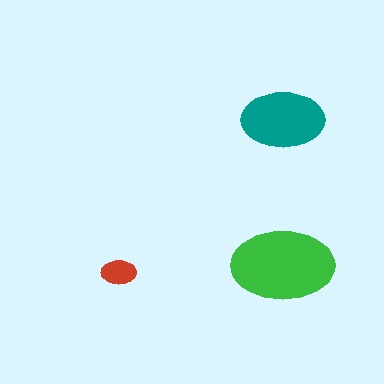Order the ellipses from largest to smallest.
the green one, the teal one, the red one.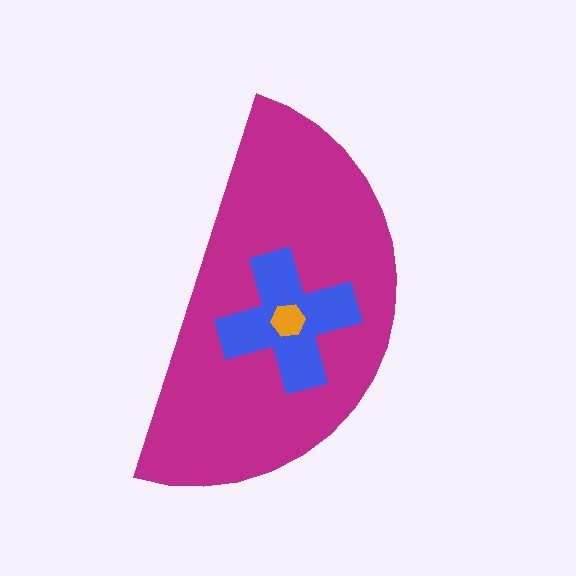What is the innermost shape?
The orange hexagon.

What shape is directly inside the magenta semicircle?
The blue cross.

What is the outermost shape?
The magenta semicircle.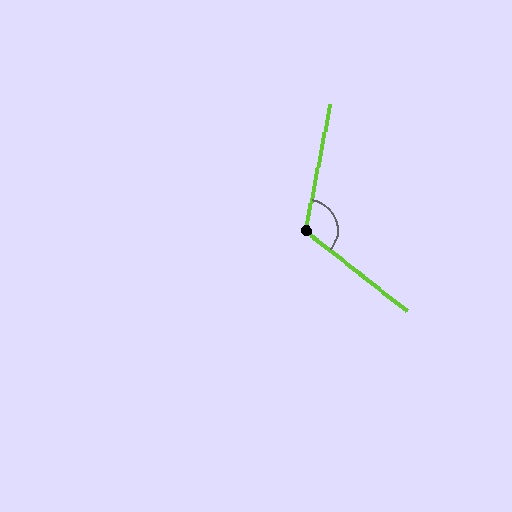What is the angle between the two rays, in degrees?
Approximately 118 degrees.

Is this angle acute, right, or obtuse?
It is obtuse.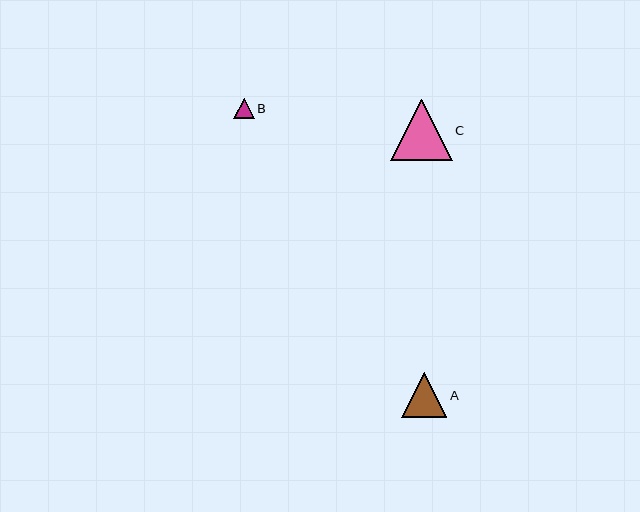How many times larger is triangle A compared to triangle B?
Triangle A is approximately 2.2 times the size of triangle B.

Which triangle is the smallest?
Triangle B is the smallest with a size of approximately 21 pixels.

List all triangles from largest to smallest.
From largest to smallest: C, A, B.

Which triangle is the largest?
Triangle C is the largest with a size of approximately 61 pixels.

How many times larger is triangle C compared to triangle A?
Triangle C is approximately 1.4 times the size of triangle A.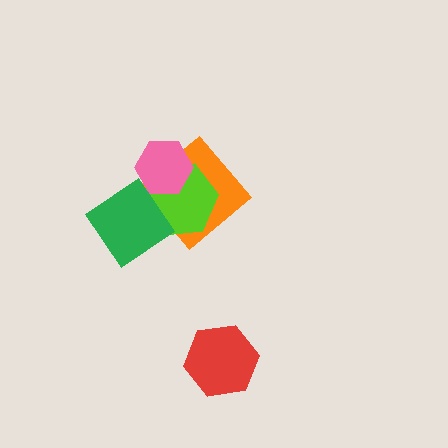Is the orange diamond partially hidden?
Yes, it is partially covered by another shape.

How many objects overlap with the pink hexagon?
2 objects overlap with the pink hexagon.